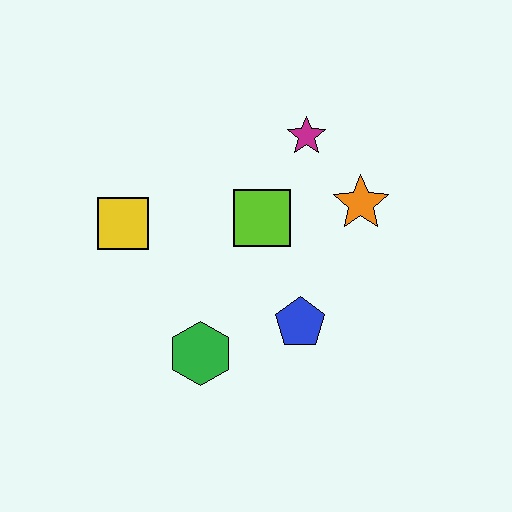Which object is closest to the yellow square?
The lime square is closest to the yellow square.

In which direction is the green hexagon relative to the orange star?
The green hexagon is to the left of the orange star.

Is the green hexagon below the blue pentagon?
Yes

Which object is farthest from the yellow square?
The orange star is farthest from the yellow square.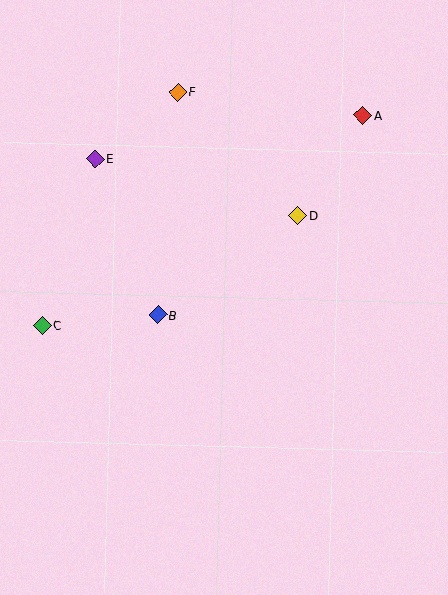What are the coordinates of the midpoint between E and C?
The midpoint between E and C is at (69, 242).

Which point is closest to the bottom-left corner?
Point C is closest to the bottom-left corner.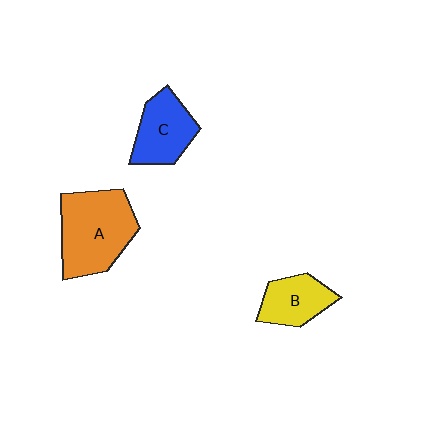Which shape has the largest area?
Shape A (orange).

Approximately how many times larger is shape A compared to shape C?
Approximately 1.6 times.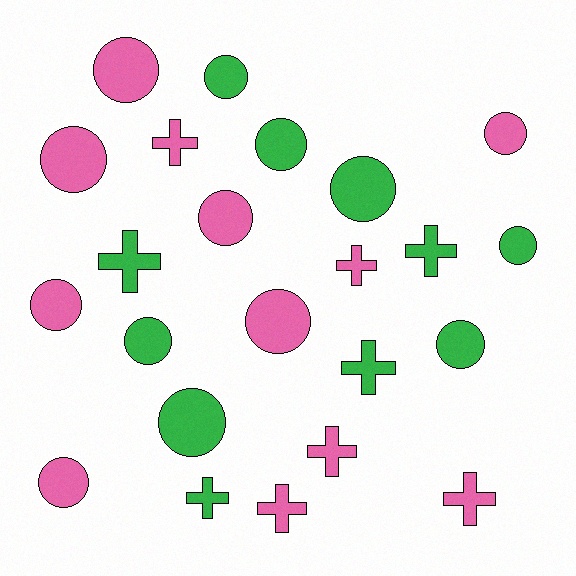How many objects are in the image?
There are 23 objects.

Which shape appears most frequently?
Circle, with 14 objects.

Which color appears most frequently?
Pink, with 12 objects.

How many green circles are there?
There are 7 green circles.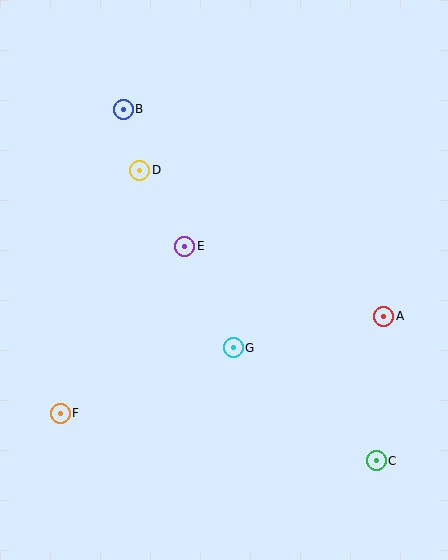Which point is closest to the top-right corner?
Point A is closest to the top-right corner.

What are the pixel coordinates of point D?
Point D is at (140, 170).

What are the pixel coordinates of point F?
Point F is at (60, 413).